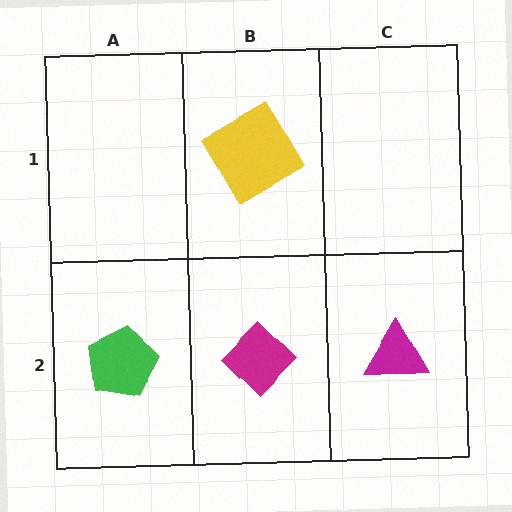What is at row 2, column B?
A magenta diamond.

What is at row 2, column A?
A green pentagon.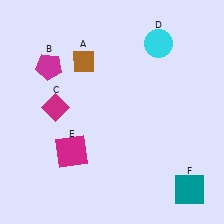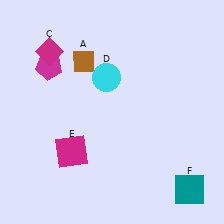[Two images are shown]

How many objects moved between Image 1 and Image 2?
2 objects moved between the two images.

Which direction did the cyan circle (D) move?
The cyan circle (D) moved left.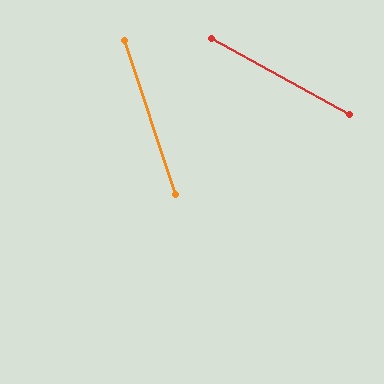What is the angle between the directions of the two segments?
Approximately 43 degrees.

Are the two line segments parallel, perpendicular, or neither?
Neither parallel nor perpendicular — they differ by about 43°.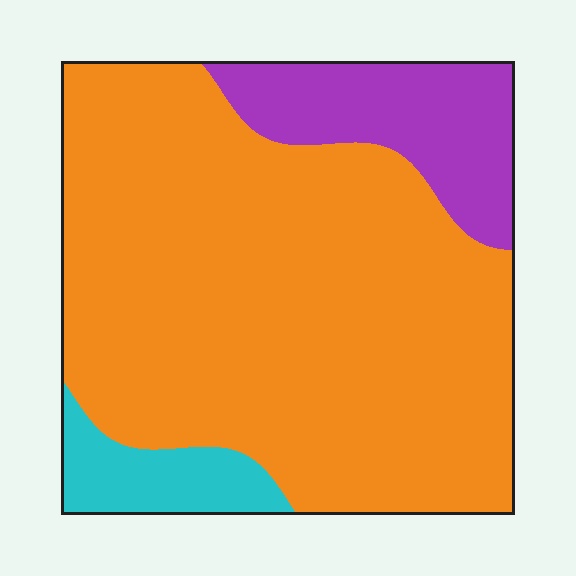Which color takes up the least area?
Cyan, at roughly 10%.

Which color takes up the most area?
Orange, at roughly 75%.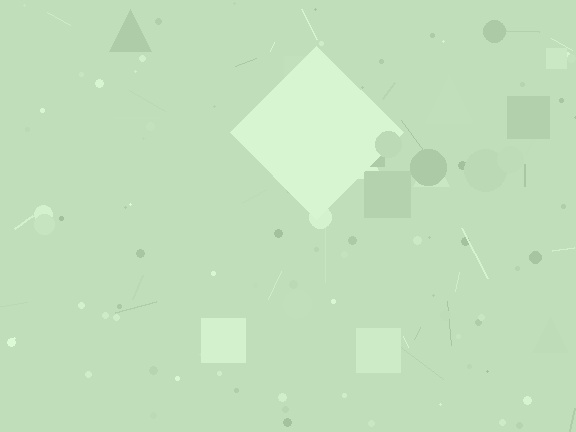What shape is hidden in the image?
A diamond is hidden in the image.